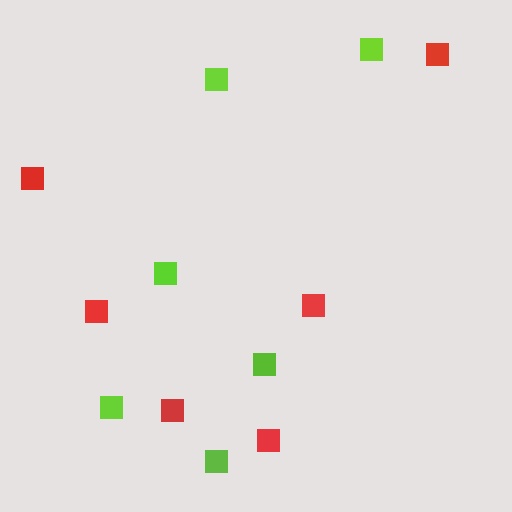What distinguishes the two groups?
There are 2 groups: one group of lime squares (6) and one group of red squares (6).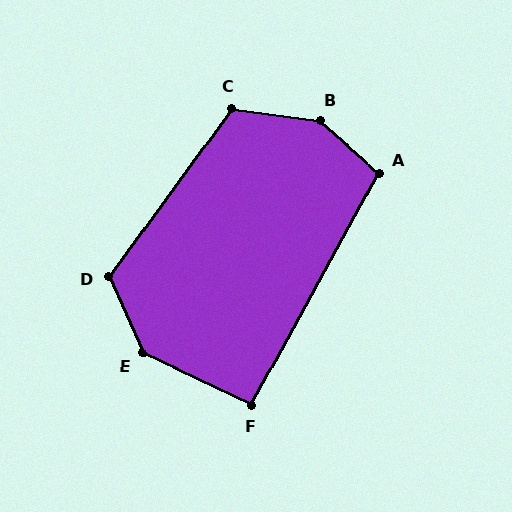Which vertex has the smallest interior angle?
F, at approximately 93 degrees.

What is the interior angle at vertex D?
Approximately 120 degrees (obtuse).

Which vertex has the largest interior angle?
B, at approximately 147 degrees.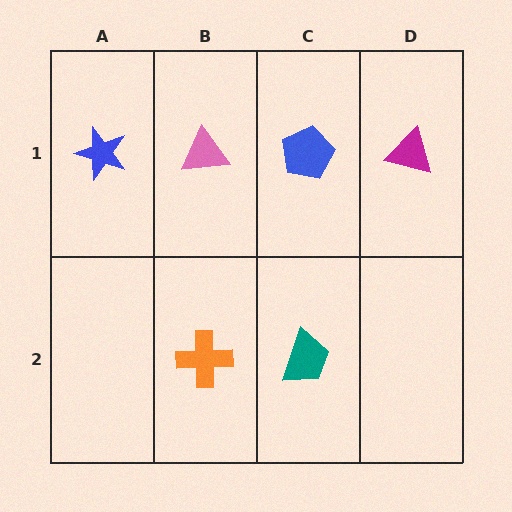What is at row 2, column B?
An orange cross.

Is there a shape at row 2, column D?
No, that cell is empty.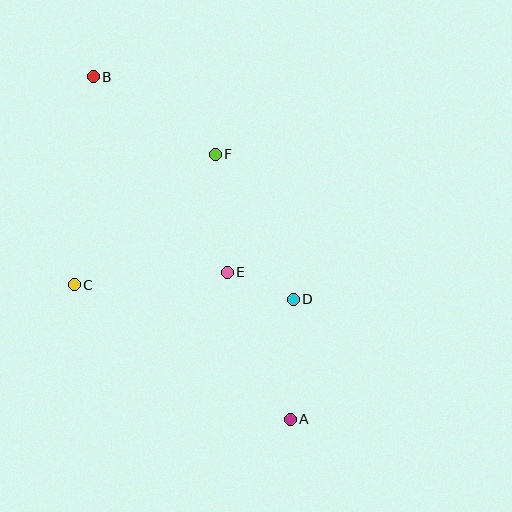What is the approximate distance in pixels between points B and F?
The distance between B and F is approximately 145 pixels.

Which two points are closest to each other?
Points D and E are closest to each other.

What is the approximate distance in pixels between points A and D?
The distance between A and D is approximately 120 pixels.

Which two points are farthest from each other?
Points A and B are farthest from each other.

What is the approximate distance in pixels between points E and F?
The distance between E and F is approximately 119 pixels.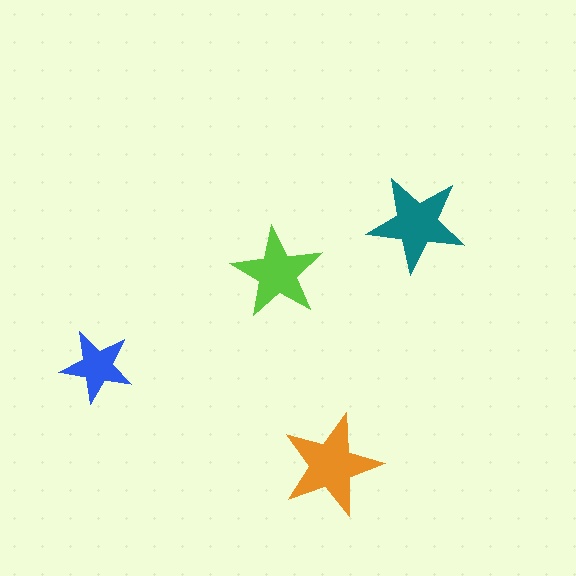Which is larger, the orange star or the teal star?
The orange one.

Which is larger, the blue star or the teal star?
The teal one.